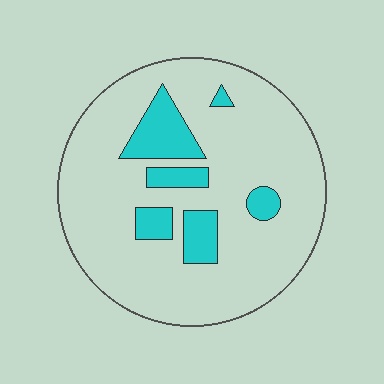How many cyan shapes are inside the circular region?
6.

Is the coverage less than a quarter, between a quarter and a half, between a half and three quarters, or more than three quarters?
Less than a quarter.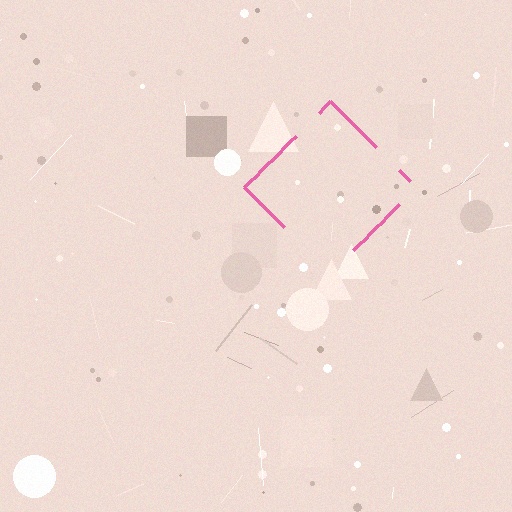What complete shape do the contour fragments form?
The contour fragments form a diamond.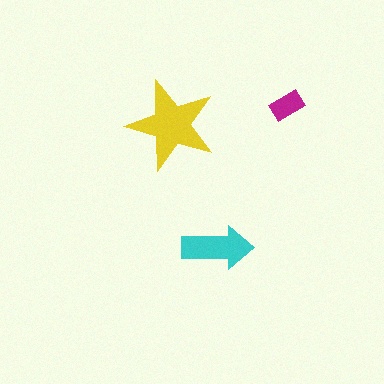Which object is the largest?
The yellow star.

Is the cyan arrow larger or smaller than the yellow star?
Smaller.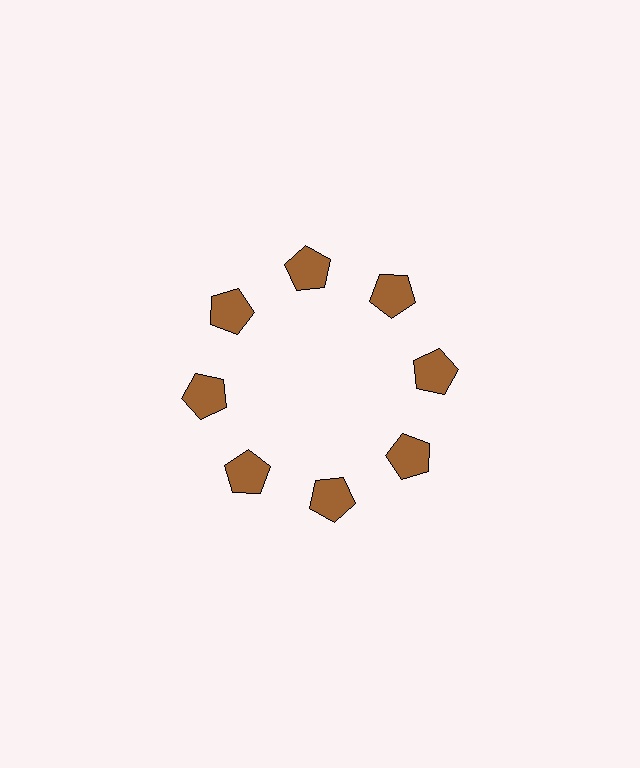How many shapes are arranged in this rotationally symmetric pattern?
There are 8 shapes, arranged in 8 groups of 1.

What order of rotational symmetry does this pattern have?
This pattern has 8-fold rotational symmetry.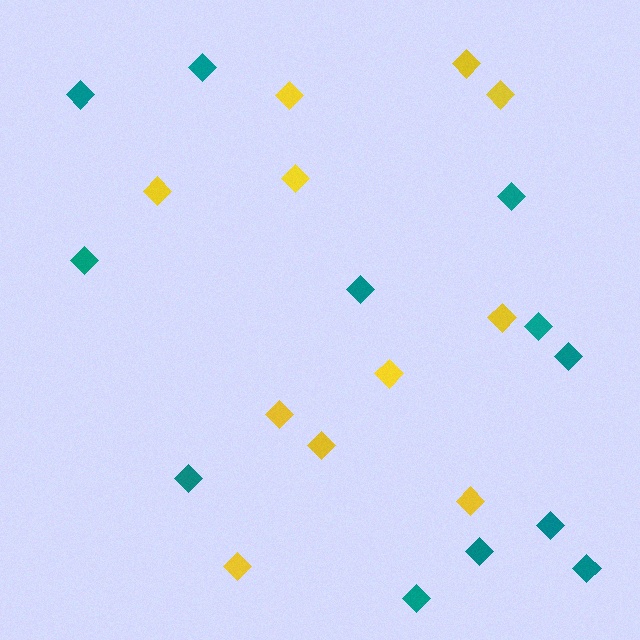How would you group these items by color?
There are 2 groups: one group of teal diamonds (12) and one group of yellow diamonds (11).